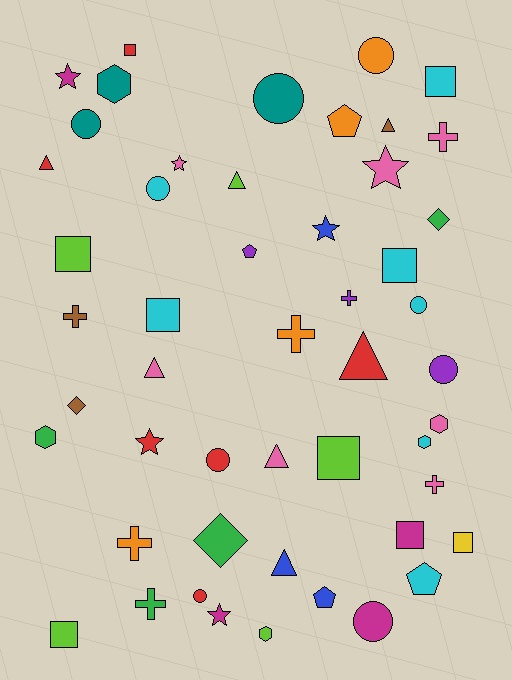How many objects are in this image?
There are 50 objects.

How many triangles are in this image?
There are 7 triangles.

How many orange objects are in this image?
There are 4 orange objects.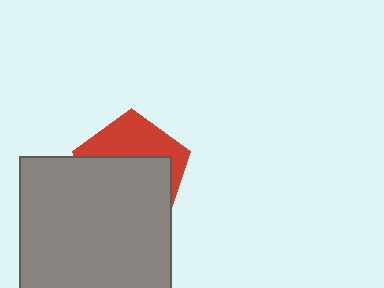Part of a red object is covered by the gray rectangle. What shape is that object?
It is a pentagon.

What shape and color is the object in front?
The object in front is a gray rectangle.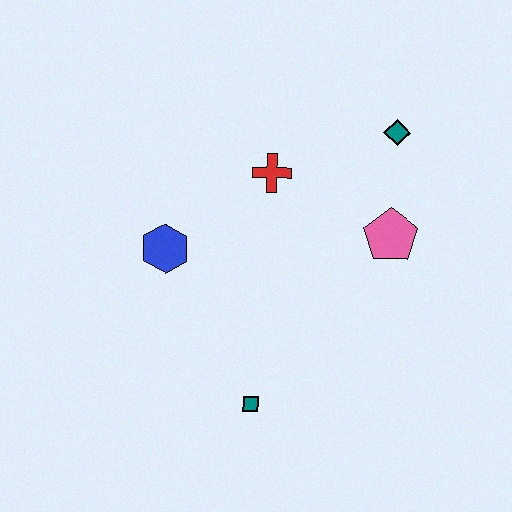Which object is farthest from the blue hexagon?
The teal diamond is farthest from the blue hexagon.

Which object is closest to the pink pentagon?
The teal diamond is closest to the pink pentagon.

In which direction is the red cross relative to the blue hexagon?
The red cross is to the right of the blue hexagon.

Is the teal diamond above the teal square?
Yes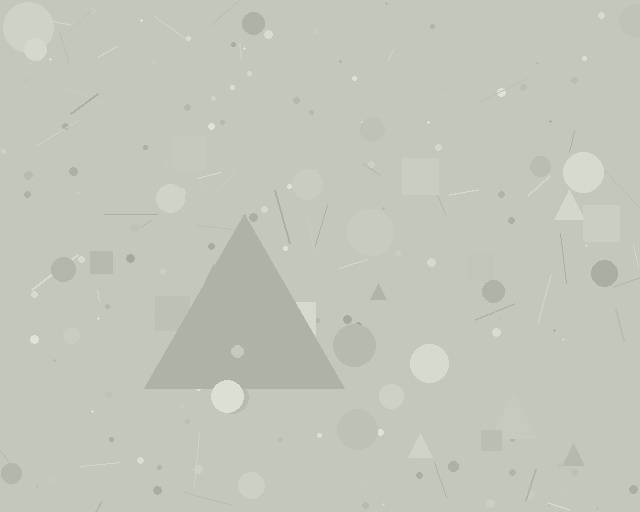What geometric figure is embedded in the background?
A triangle is embedded in the background.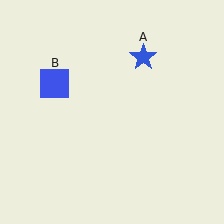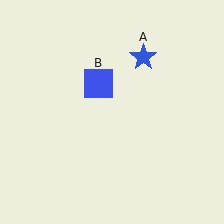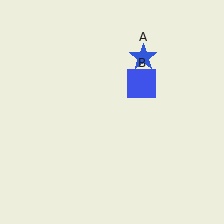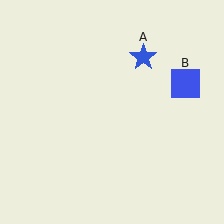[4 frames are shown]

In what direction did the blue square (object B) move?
The blue square (object B) moved right.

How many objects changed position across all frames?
1 object changed position: blue square (object B).